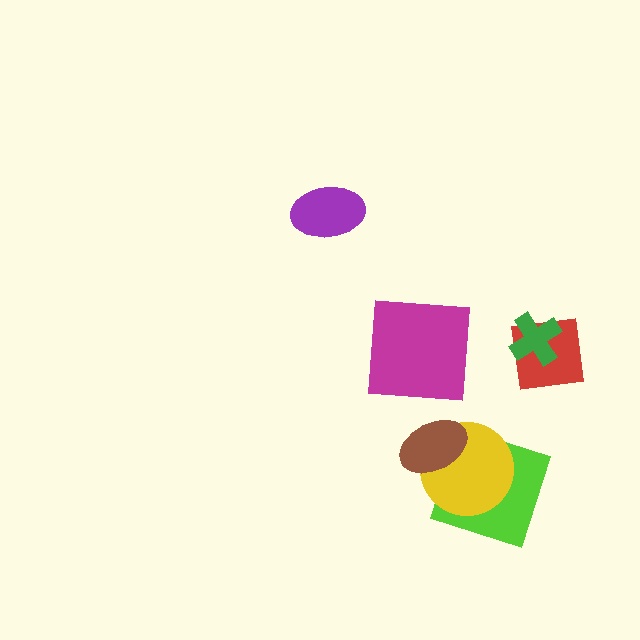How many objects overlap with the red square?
1 object overlaps with the red square.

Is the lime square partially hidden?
Yes, it is partially covered by another shape.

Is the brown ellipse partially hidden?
No, no other shape covers it.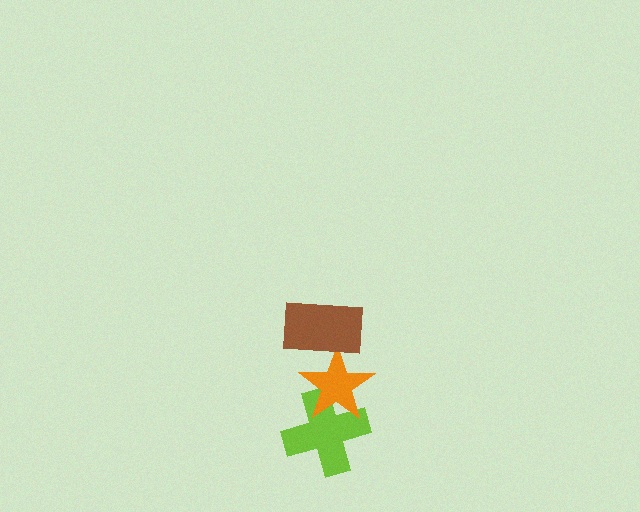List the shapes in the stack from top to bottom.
From top to bottom: the brown rectangle, the orange star, the lime cross.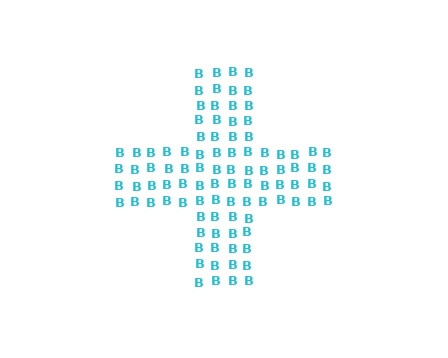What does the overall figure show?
The overall figure shows a cross.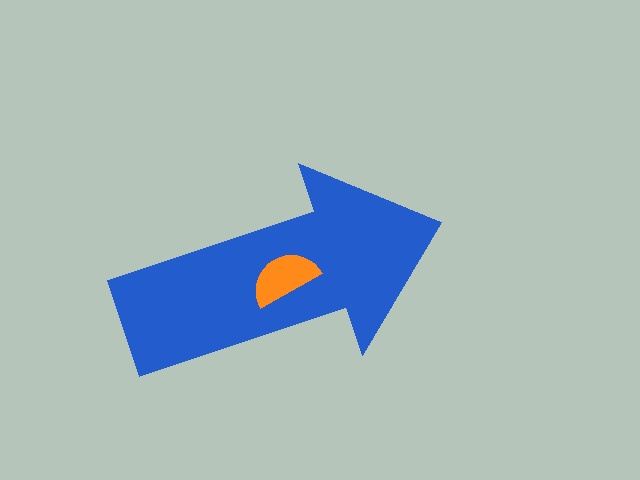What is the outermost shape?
The blue arrow.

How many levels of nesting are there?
2.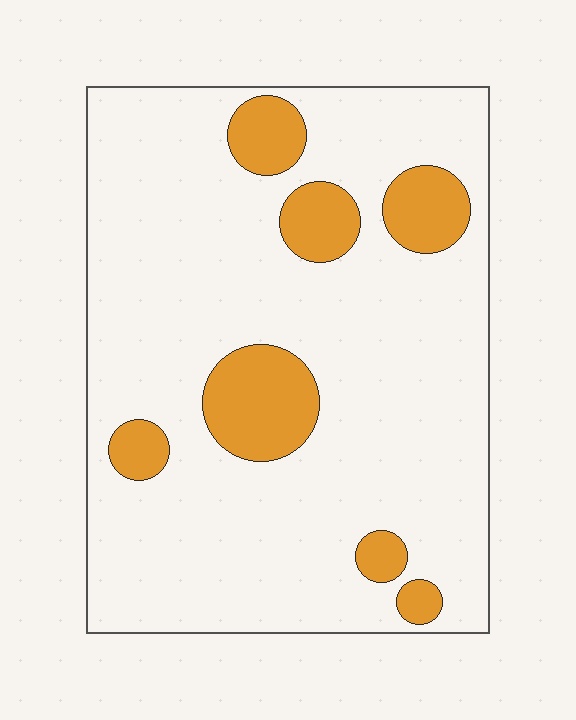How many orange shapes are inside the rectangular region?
7.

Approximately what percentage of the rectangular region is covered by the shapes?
Approximately 15%.